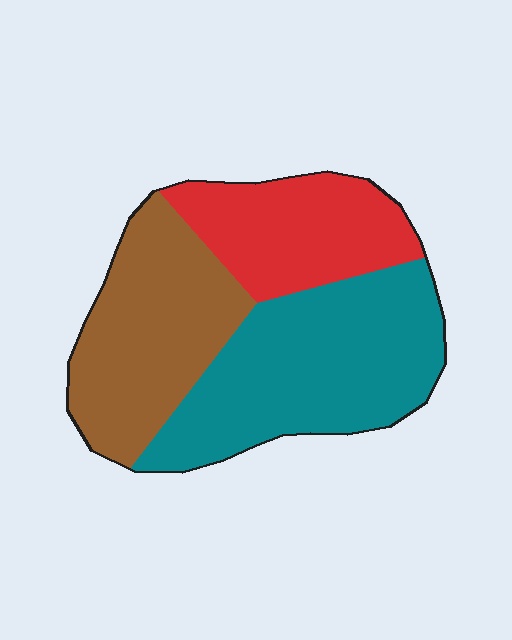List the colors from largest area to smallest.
From largest to smallest: teal, brown, red.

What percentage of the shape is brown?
Brown takes up between a quarter and a half of the shape.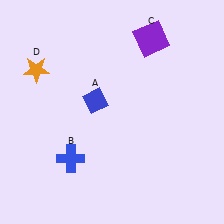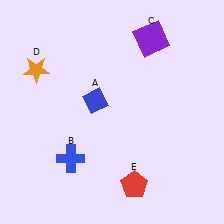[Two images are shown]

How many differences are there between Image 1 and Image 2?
There is 1 difference between the two images.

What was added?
A red pentagon (E) was added in Image 2.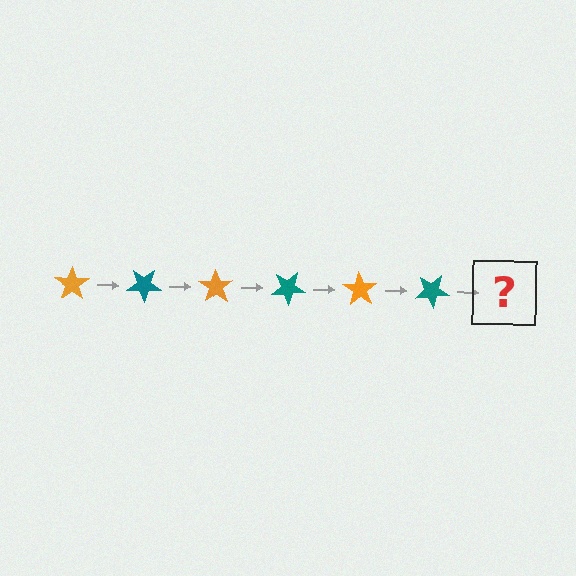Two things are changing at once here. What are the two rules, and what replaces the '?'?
The two rules are that it rotates 35 degrees each step and the color cycles through orange and teal. The '?' should be an orange star, rotated 210 degrees from the start.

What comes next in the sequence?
The next element should be an orange star, rotated 210 degrees from the start.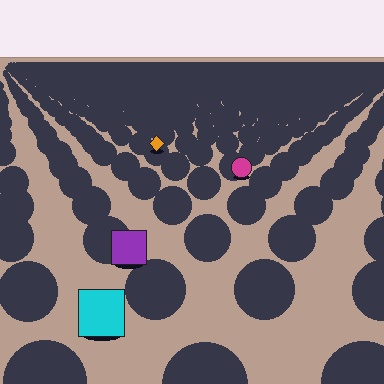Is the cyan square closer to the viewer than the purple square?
Yes. The cyan square is closer — you can tell from the texture gradient: the ground texture is coarser near it.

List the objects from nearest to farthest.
From nearest to farthest: the cyan square, the purple square, the magenta circle, the orange diamond.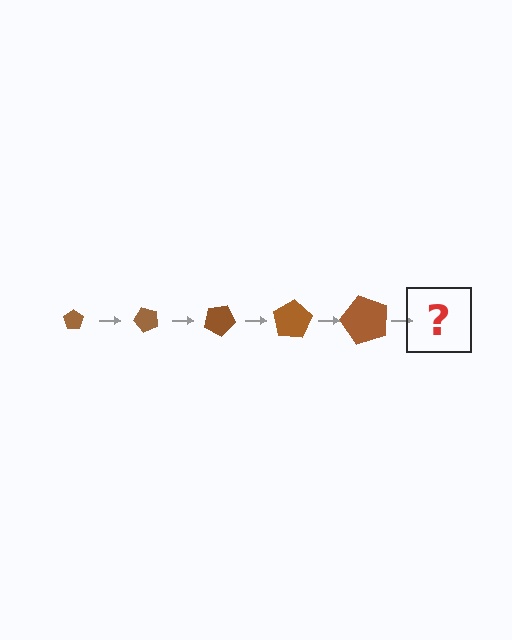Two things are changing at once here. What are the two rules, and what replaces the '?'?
The two rules are that the pentagon grows larger each step and it rotates 50 degrees each step. The '?' should be a pentagon, larger than the previous one and rotated 250 degrees from the start.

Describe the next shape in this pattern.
It should be a pentagon, larger than the previous one and rotated 250 degrees from the start.